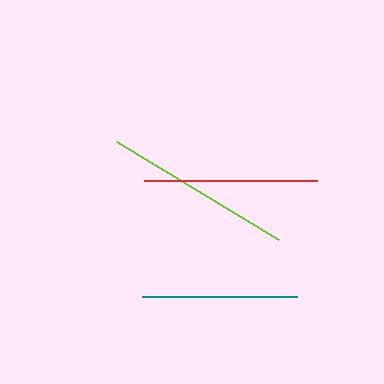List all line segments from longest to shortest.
From longest to shortest: lime, red, teal.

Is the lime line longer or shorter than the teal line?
The lime line is longer than the teal line.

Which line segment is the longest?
The lime line is the longest at approximately 189 pixels.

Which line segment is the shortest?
The teal line is the shortest at approximately 155 pixels.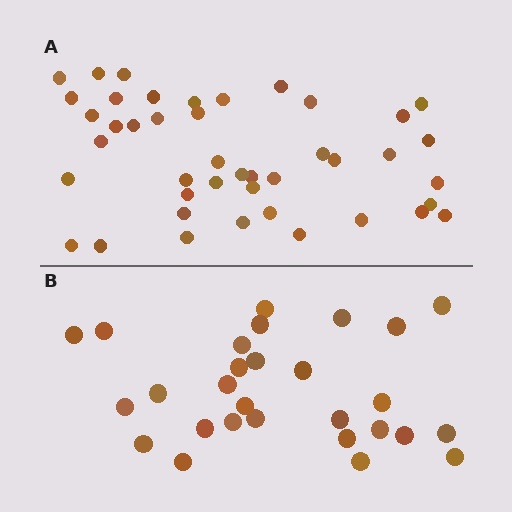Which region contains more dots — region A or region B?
Region A (the top region) has more dots.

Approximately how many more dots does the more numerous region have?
Region A has approximately 15 more dots than region B.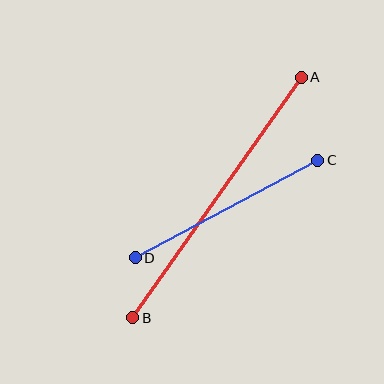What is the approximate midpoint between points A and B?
The midpoint is at approximately (217, 197) pixels.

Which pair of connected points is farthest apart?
Points A and B are farthest apart.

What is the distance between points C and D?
The distance is approximately 207 pixels.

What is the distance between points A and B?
The distance is approximately 294 pixels.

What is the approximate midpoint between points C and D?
The midpoint is at approximately (227, 209) pixels.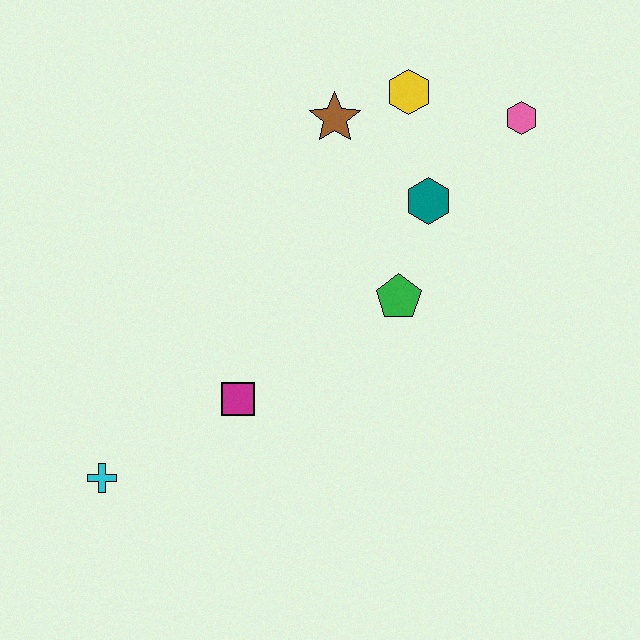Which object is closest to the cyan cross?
The magenta square is closest to the cyan cross.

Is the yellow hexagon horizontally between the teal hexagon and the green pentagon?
Yes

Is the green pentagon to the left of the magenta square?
No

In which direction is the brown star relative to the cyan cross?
The brown star is above the cyan cross.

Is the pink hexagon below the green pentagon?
No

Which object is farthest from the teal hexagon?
The cyan cross is farthest from the teal hexagon.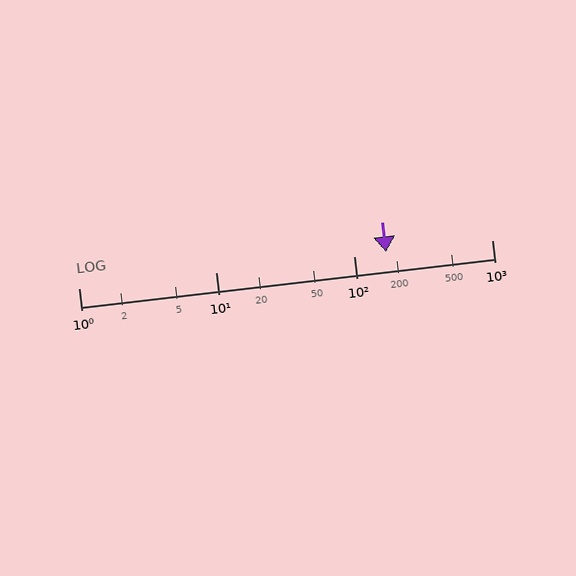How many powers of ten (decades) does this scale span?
The scale spans 3 decades, from 1 to 1000.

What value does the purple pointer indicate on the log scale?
The pointer indicates approximately 170.